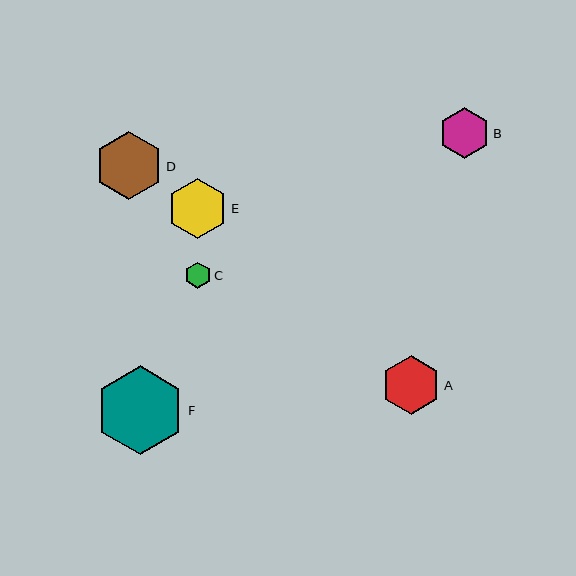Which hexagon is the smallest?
Hexagon C is the smallest with a size of approximately 26 pixels.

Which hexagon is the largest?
Hexagon F is the largest with a size of approximately 89 pixels.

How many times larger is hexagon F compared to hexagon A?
Hexagon F is approximately 1.5 times the size of hexagon A.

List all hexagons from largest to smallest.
From largest to smallest: F, D, E, A, B, C.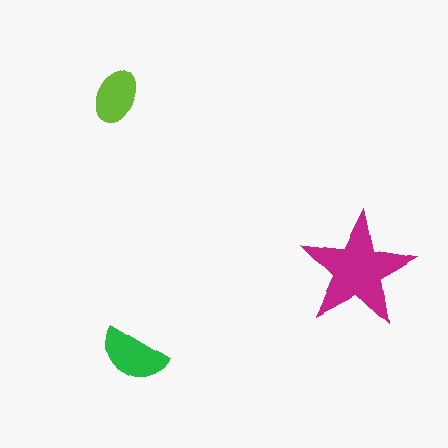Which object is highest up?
The lime ellipse is topmost.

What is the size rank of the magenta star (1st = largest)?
1st.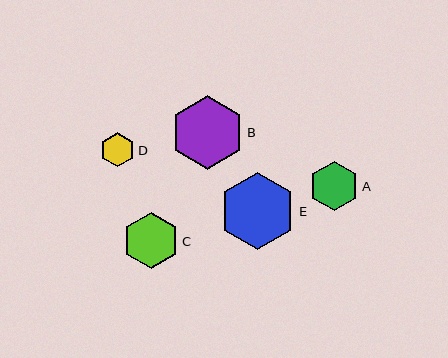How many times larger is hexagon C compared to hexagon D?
Hexagon C is approximately 1.6 times the size of hexagon D.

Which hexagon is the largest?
Hexagon E is the largest with a size of approximately 77 pixels.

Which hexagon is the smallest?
Hexagon D is the smallest with a size of approximately 34 pixels.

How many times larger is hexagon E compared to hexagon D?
Hexagon E is approximately 2.2 times the size of hexagon D.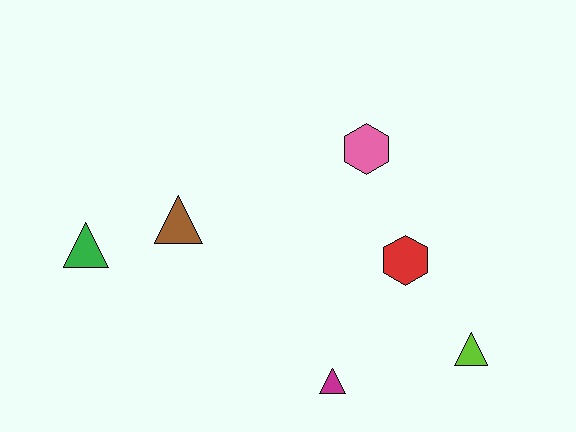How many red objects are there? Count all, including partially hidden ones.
There is 1 red object.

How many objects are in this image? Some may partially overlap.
There are 6 objects.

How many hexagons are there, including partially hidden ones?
There are 2 hexagons.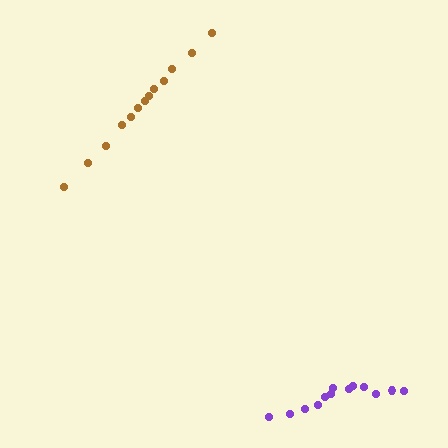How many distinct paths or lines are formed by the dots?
There are 2 distinct paths.